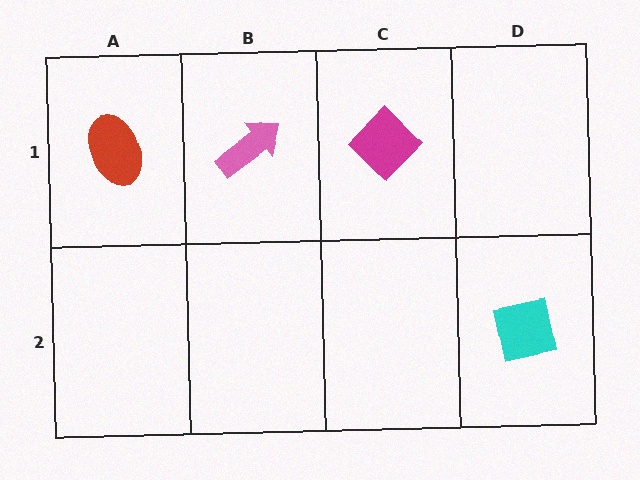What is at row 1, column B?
A pink arrow.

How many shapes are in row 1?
3 shapes.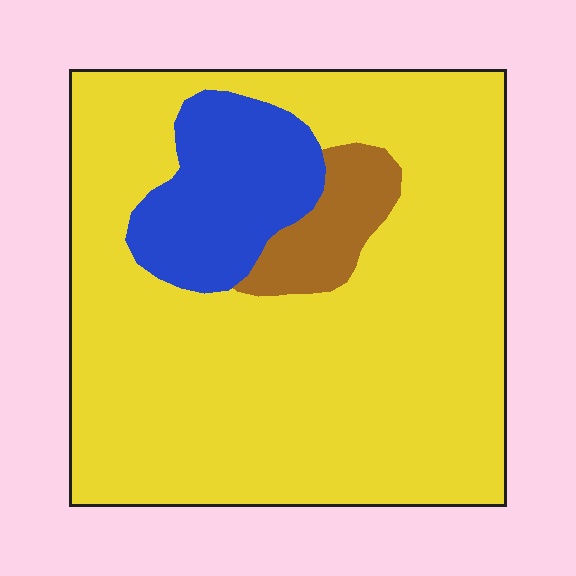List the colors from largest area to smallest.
From largest to smallest: yellow, blue, brown.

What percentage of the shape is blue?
Blue covers around 15% of the shape.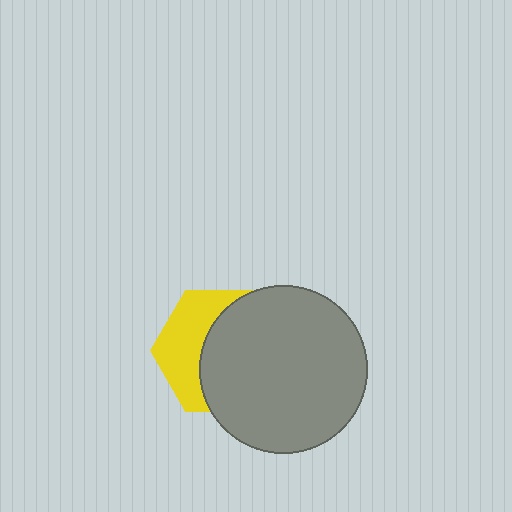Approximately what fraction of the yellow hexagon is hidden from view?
Roughly 59% of the yellow hexagon is hidden behind the gray circle.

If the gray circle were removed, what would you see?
You would see the complete yellow hexagon.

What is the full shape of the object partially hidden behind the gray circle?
The partially hidden object is a yellow hexagon.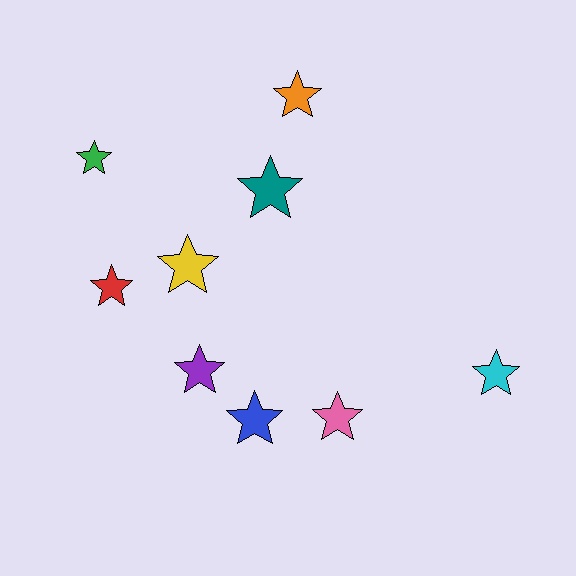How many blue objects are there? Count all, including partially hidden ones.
There is 1 blue object.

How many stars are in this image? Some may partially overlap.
There are 9 stars.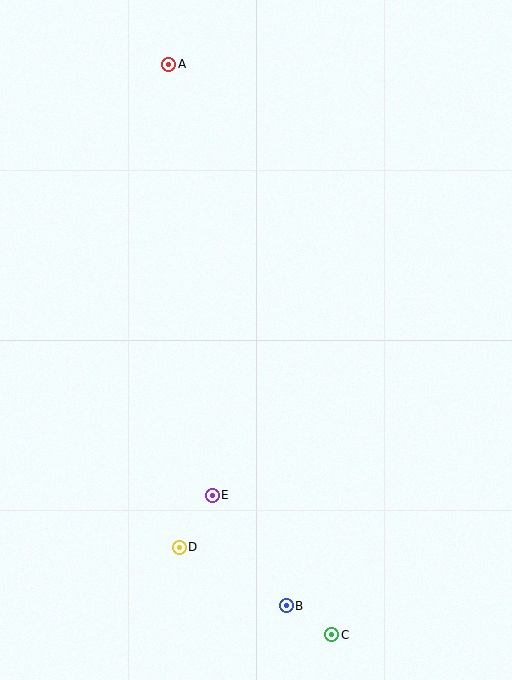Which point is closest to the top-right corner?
Point A is closest to the top-right corner.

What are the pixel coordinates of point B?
Point B is at (286, 606).